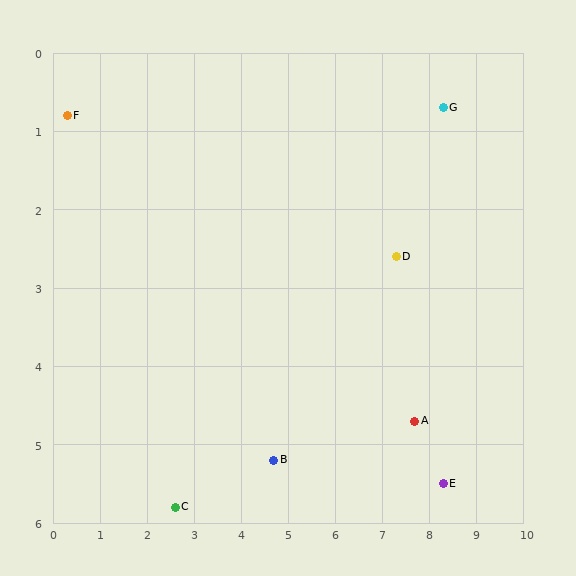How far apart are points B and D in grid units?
Points B and D are about 3.7 grid units apart.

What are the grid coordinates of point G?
Point G is at approximately (8.3, 0.7).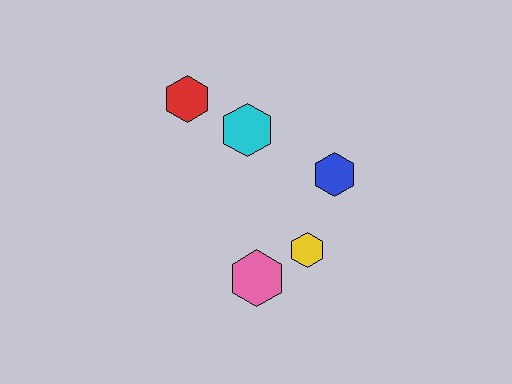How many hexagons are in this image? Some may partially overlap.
There are 5 hexagons.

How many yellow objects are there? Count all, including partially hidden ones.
There is 1 yellow object.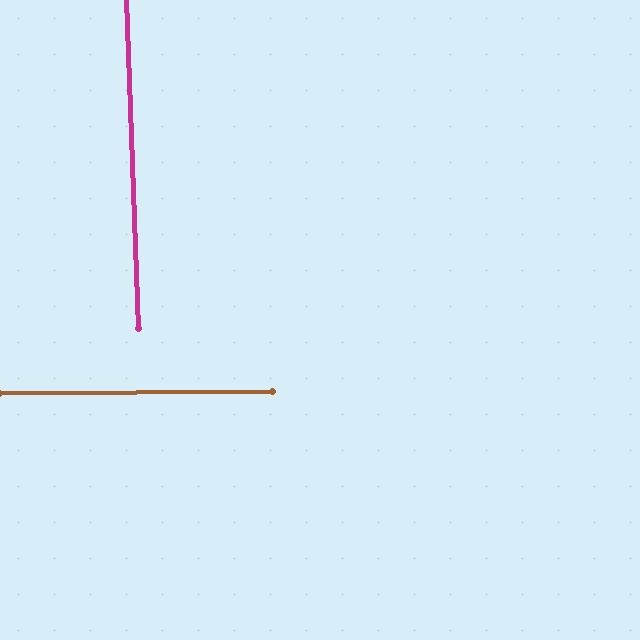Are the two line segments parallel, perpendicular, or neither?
Perpendicular — they meet at approximately 88°.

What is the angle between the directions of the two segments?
Approximately 88 degrees.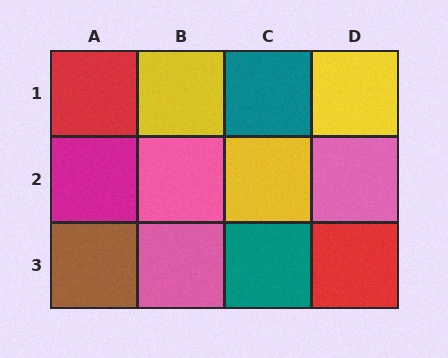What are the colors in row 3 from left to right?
Brown, pink, teal, red.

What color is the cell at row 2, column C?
Yellow.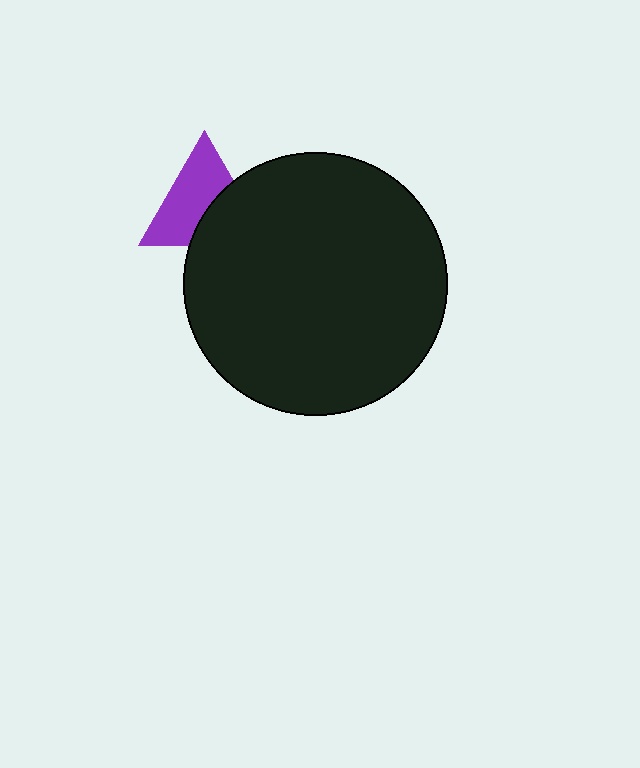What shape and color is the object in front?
The object in front is a black circle.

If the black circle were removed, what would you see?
You would see the complete purple triangle.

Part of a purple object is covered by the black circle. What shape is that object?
It is a triangle.